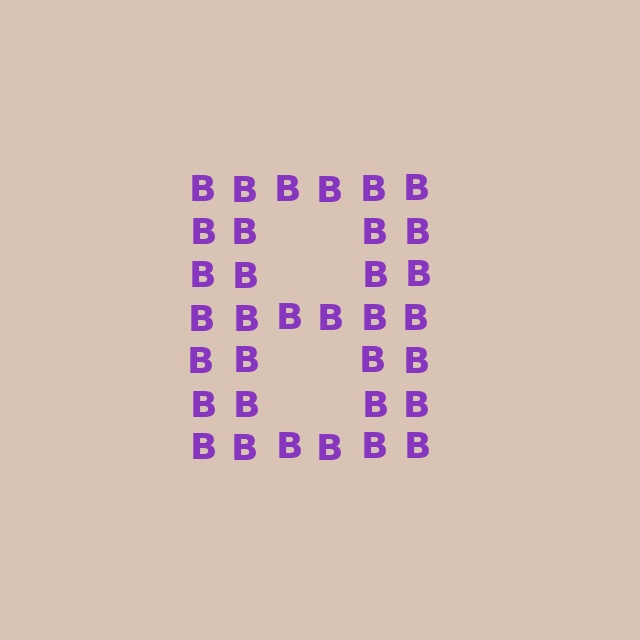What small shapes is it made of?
It is made of small letter B's.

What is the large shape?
The large shape is the letter B.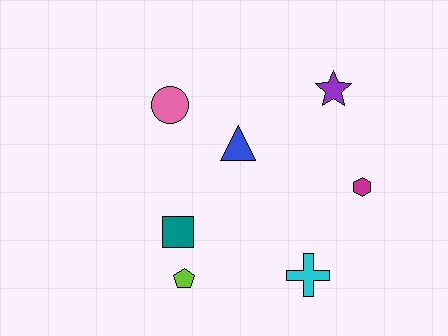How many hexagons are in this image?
There is 1 hexagon.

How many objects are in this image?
There are 7 objects.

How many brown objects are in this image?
There are no brown objects.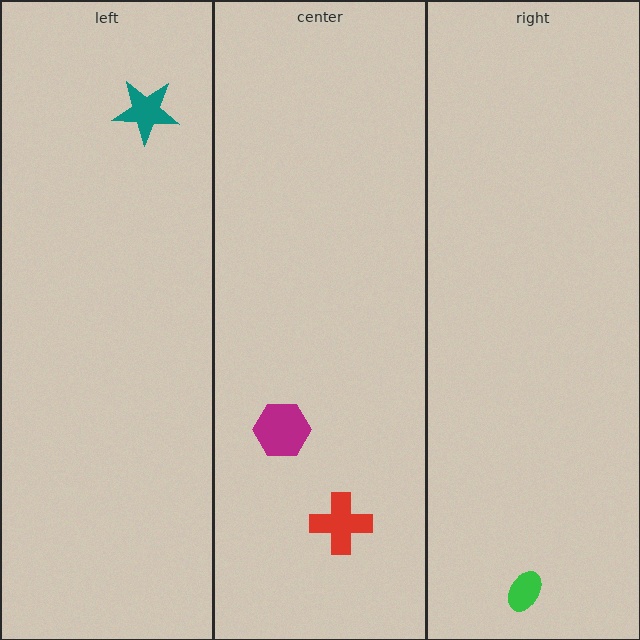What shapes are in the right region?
The green ellipse.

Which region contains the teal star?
The left region.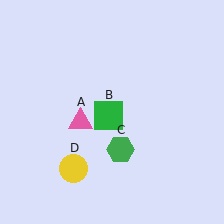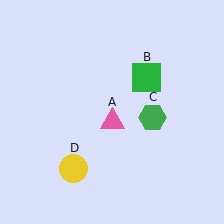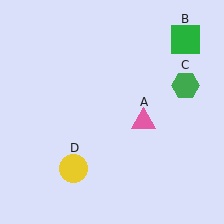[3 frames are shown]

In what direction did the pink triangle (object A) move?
The pink triangle (object A) moved right.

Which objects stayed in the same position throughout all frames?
Yellow circle (object D) remained stationary.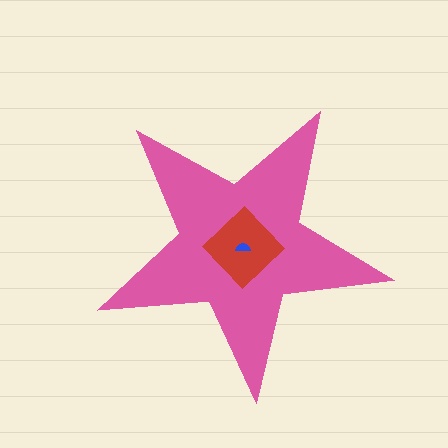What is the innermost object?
The blue semicircle.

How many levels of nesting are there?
3.